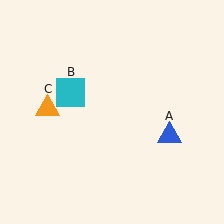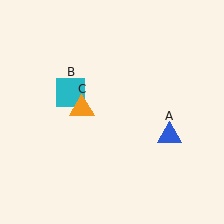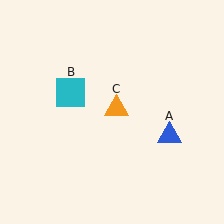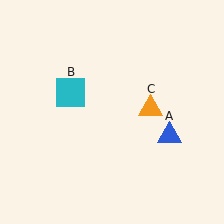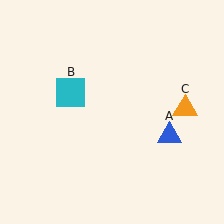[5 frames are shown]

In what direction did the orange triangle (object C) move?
The orange triangle (object C) moved right.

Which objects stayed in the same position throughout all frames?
Blue triangle (object A) and cyan square (object B) remained stationary.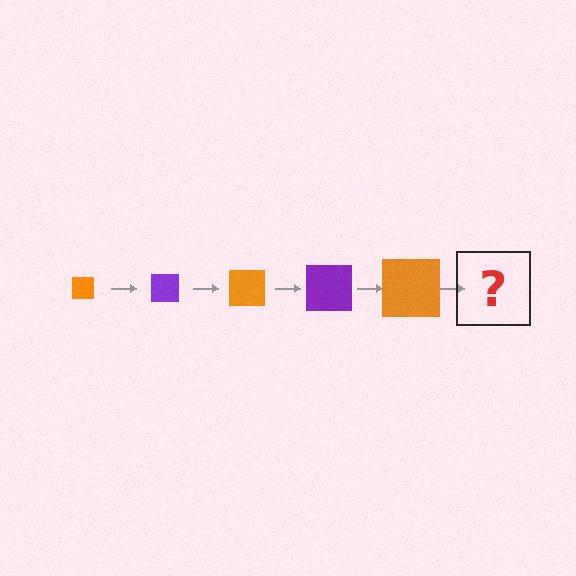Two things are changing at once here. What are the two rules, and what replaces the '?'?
The two rules are that the square grows larger each step and the color cycles through orange and purple. The '?' should be a purple square, larger than the previous one.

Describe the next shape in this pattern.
It should be a purple square, larger than the previous one.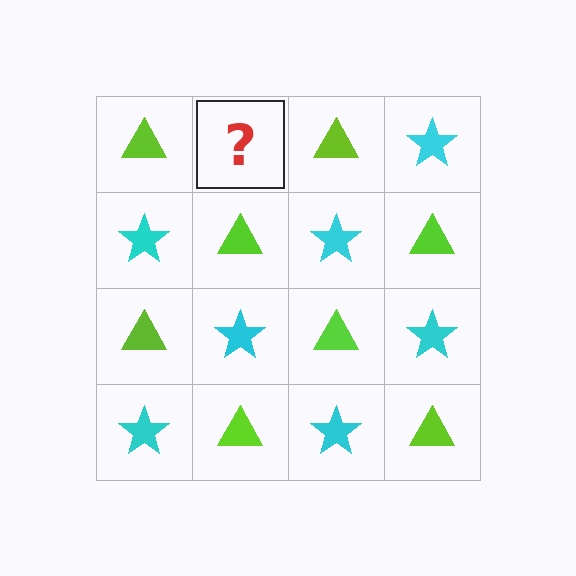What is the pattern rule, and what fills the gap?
The rule is that it alternates lime triangle and cyan star in a checkerboard pattern. The gap should be filled with a cyan star.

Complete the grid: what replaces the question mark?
The question mark should be replaced with a cyan star.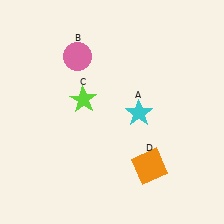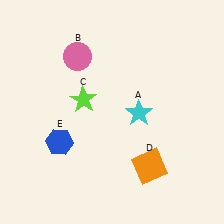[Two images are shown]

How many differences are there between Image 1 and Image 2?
There is 1 difference between the two images.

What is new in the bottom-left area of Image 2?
A blue hexagon (E) was added in the bottom-left area of Image 2.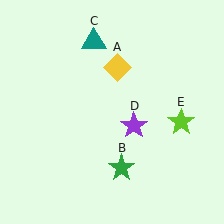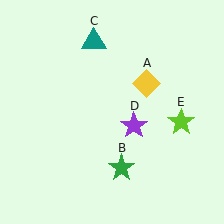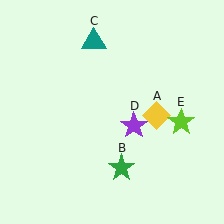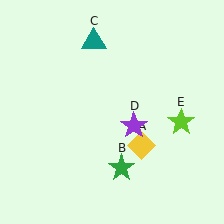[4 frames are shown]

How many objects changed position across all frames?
1 object changed position: yellow diamond (object A).